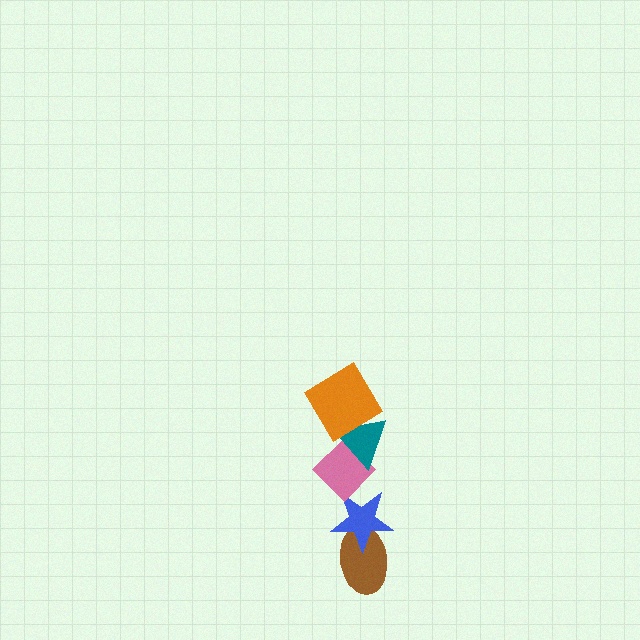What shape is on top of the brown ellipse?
The blue star is on top of the brown ellipse.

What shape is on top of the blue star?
The pink diamond is on top of the blue star.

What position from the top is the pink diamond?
The pink diamond is 3rd from the top.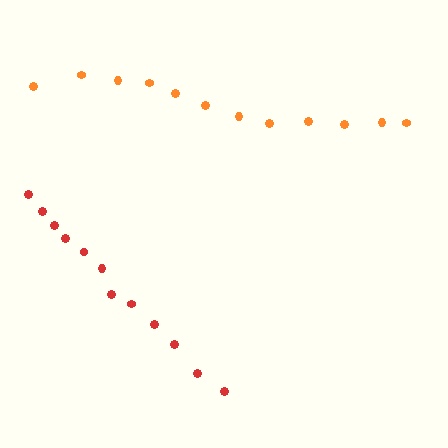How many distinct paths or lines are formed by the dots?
There are 2 distinct paths.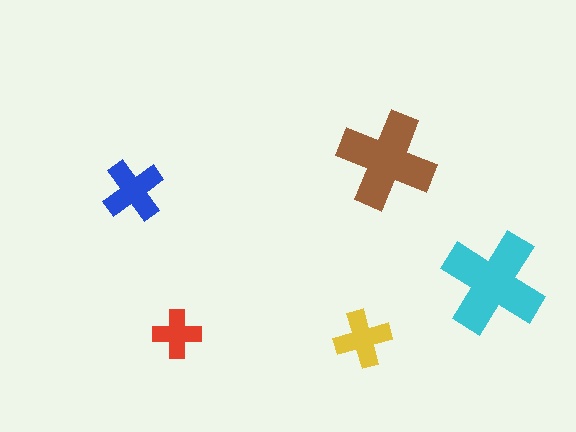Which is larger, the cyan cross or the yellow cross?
The cyan one.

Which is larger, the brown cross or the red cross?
The brown one.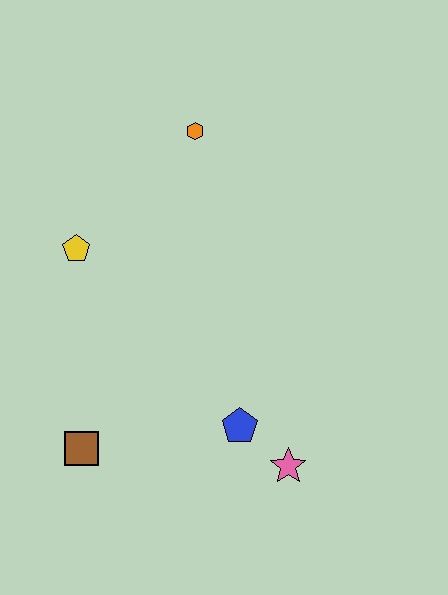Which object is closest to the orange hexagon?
The yellow pentagon is closest to the orange hexagon.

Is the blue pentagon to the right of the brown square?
Yes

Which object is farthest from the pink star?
The orange hexagon is farthest from the pink star.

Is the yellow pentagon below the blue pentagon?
No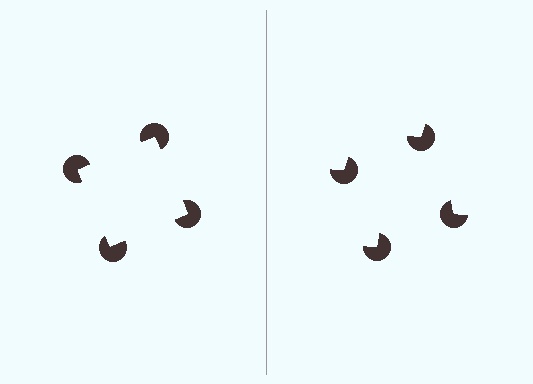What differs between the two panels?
The pac-man discs are positioned identically on both sides; only the wedge orientations differ. On the left they align to a square; on the right they are misaligned.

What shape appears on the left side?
An illusory square.